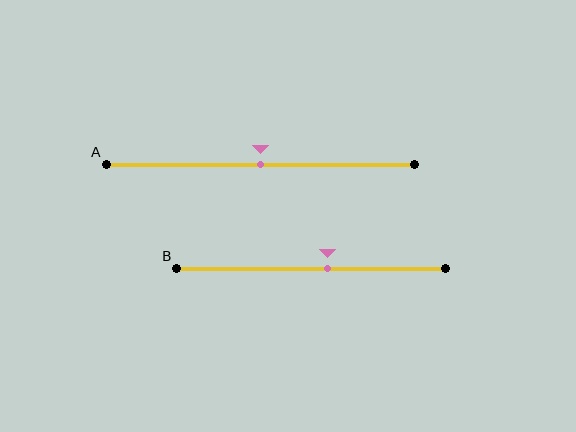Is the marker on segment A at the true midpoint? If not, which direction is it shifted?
Yes, the marker on segment A is at the true midpoint.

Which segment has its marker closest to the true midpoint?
Segment A has its marker closest to the true midpoint.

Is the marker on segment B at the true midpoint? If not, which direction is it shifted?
No, the marker on segment B is shifted to the right by about 6% of the segment length.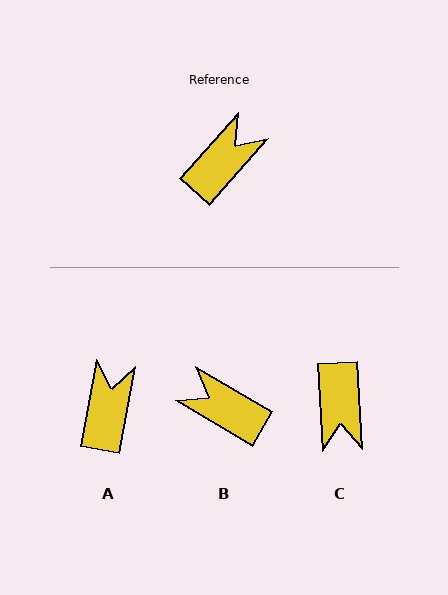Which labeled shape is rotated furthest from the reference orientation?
C, about 136 degrees away.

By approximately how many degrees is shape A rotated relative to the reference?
Approximately 31 degrees counter-clockwise.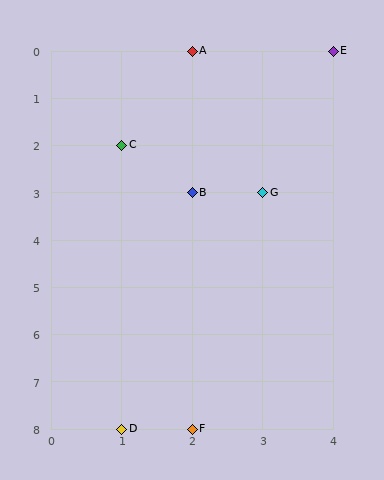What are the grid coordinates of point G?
Point G is at grid coordinates (3, 3).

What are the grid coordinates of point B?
Point B is at grid coordinates (2, 3).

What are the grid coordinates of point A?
Point A is at grid coordinates (2, 0).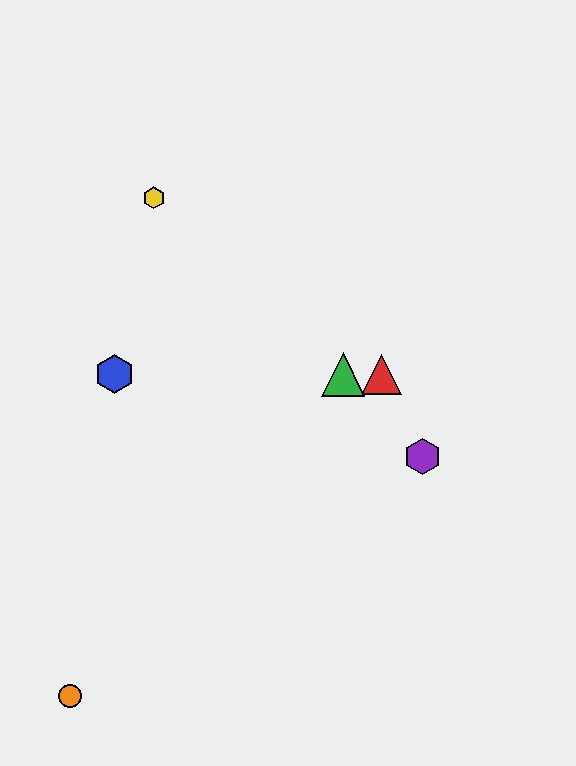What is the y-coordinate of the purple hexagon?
The purple hexagon is at y≈457.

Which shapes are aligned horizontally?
The red triangle, the blue hexagon, the green triangle are aligned horizontally.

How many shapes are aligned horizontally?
3 shapes (the red triangle, the blue hexagon, the green triangle) are aligned horizontally.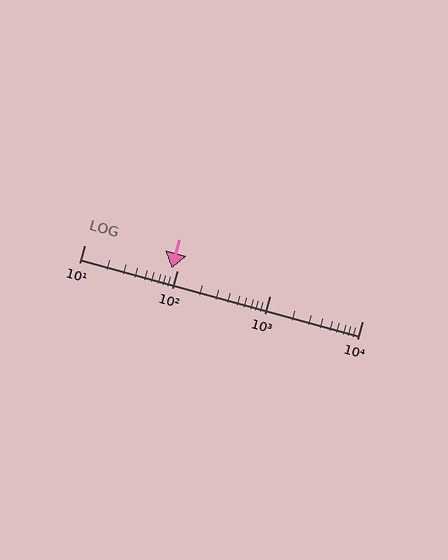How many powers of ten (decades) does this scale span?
The scale spans 3 decades, from 10 to 10000.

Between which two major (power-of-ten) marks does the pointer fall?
The pointer is between 10 and 100.